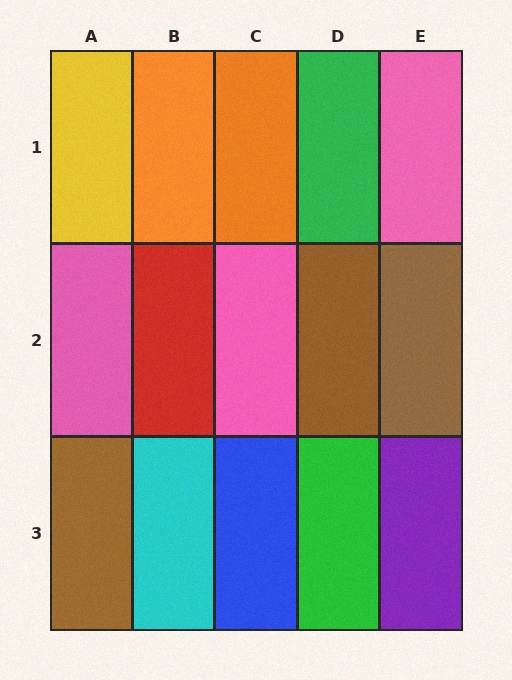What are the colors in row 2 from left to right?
Pink, red, pink, brown, brown.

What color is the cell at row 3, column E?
Purple.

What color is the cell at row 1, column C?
Orange.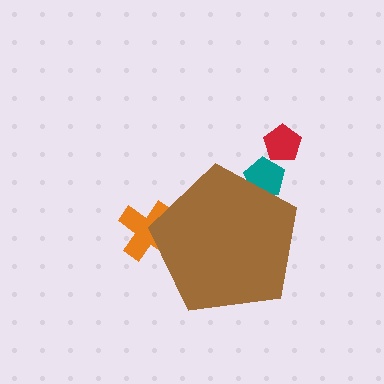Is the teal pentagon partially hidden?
Yes, the teal pentagon is partially hidden behind the brown pentagon.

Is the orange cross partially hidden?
Yes, the orange cross is partially hidden behind the brown pentagon.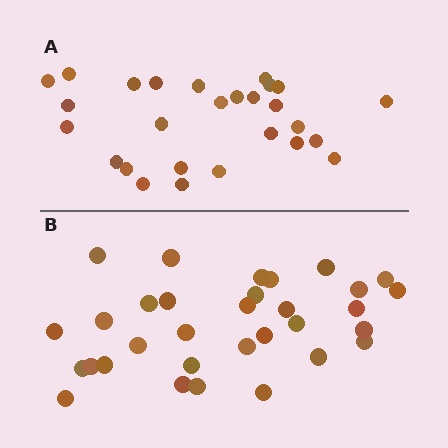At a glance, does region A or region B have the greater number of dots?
Region B (the bottom region) has more dots.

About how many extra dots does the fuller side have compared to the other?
Region B has about 5 more dots than region A.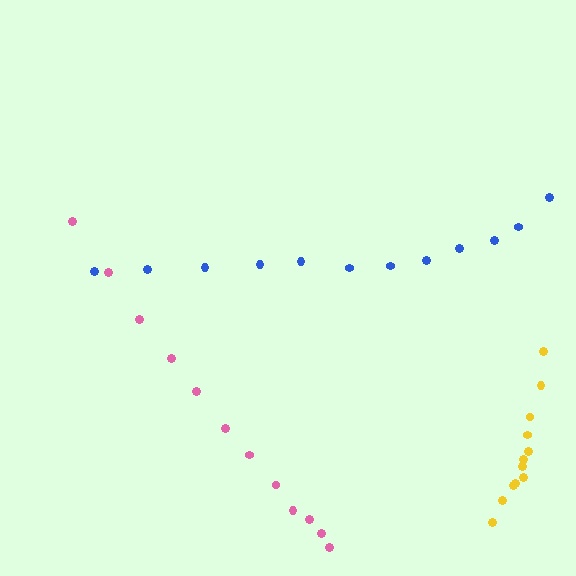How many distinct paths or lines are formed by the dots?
There are 3 distinct paths.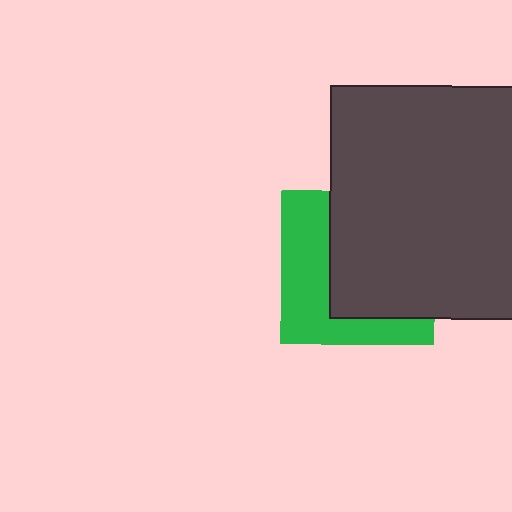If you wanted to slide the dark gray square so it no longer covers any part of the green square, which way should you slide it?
Slide it right — that is the most direct way to separate the two shapes.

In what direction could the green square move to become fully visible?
The green square could move left. That would shift it out from behind the dark gray square entirely.